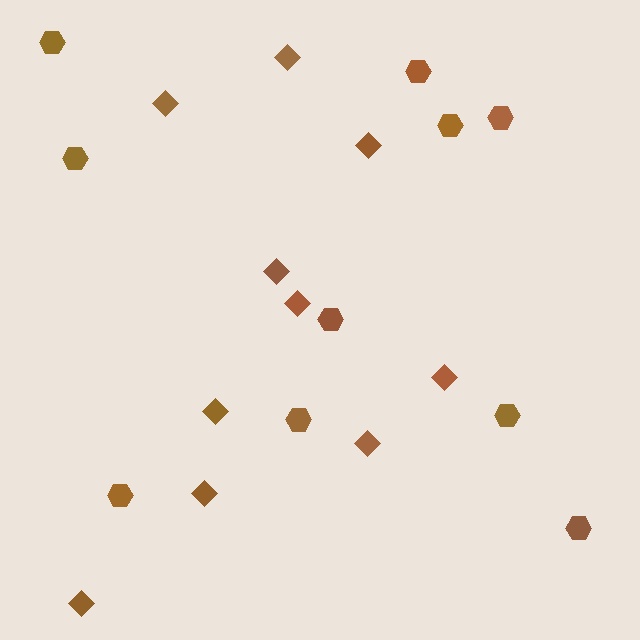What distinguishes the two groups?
There are 2 groups: one group of hexagons (10) and one group of diamonds (10).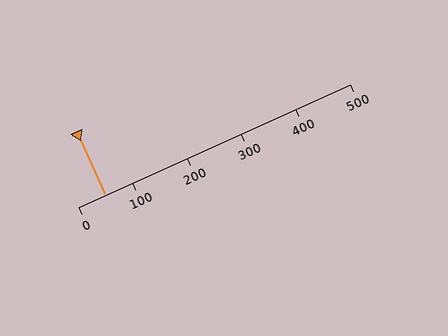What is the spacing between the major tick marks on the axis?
The major ticks are spaced 100 apart.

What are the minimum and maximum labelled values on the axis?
The axis runs from 0 to 500.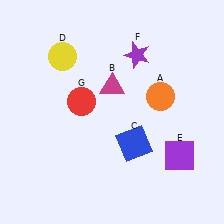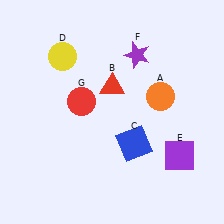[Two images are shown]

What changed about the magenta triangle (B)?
In Image 1, B is magenta. In Image 2, it changed to red.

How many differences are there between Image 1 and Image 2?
There is 1 difference between the two images.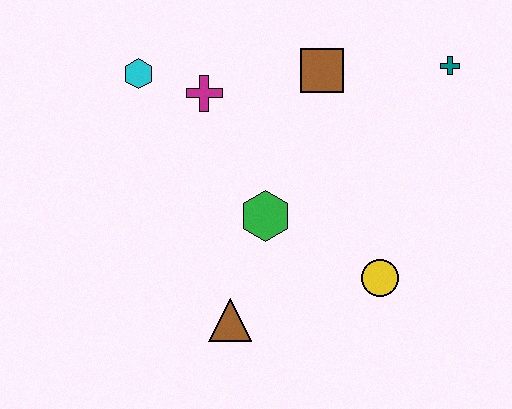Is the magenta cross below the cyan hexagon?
Yes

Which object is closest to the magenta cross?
The cyan hexagon is closest to the magenta cross.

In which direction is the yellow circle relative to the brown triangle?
The yellow circle is to the right of the brown triangle.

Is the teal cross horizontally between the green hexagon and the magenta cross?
No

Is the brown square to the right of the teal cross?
No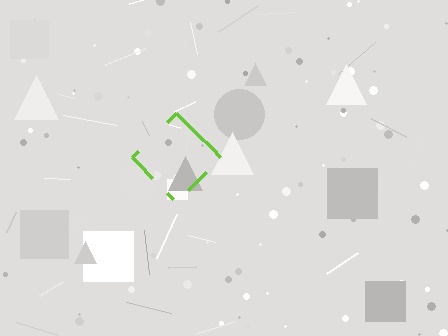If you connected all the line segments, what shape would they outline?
They would outline a diamond.